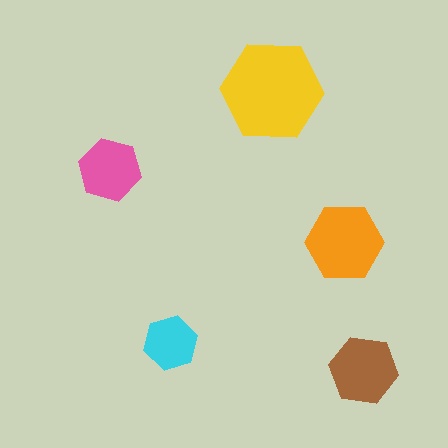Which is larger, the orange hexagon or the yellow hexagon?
The yellow one.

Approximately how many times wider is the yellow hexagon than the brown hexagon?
About 1.5 times wider.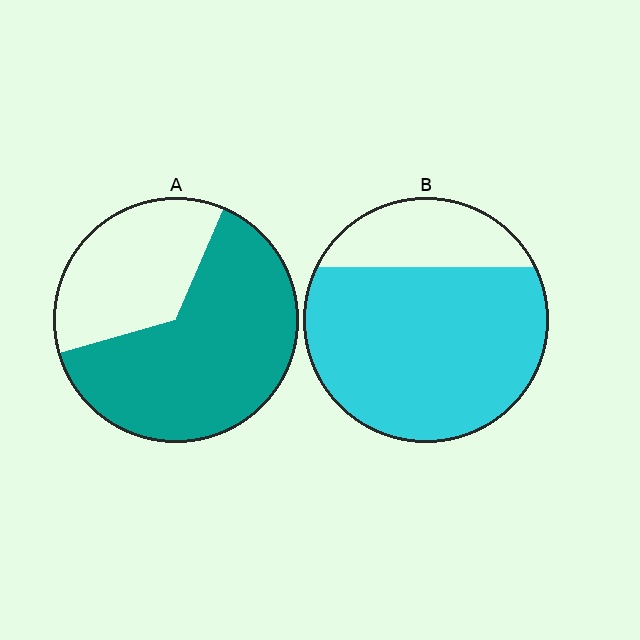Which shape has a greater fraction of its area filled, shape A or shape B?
Shape B.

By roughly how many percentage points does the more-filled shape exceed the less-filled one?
By roughly 10 percentage points (B over A).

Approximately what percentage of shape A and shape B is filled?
A is approximately 65% and B is approximately 75%.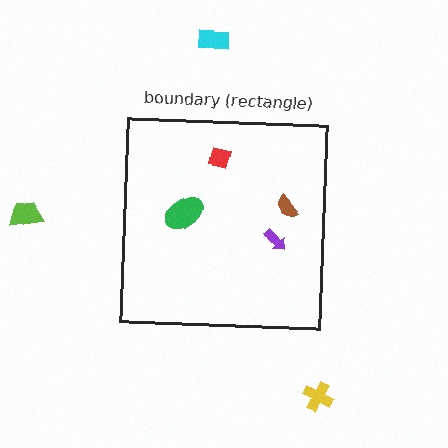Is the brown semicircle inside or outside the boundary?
Inside.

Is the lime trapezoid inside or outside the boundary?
Outside.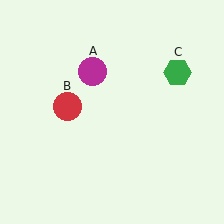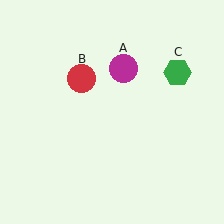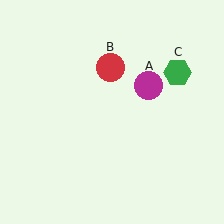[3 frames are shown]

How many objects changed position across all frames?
2 objects changed position: magenta circle (object A), red circle (object B).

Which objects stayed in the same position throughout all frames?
Green hexagon (object C) remained stationary.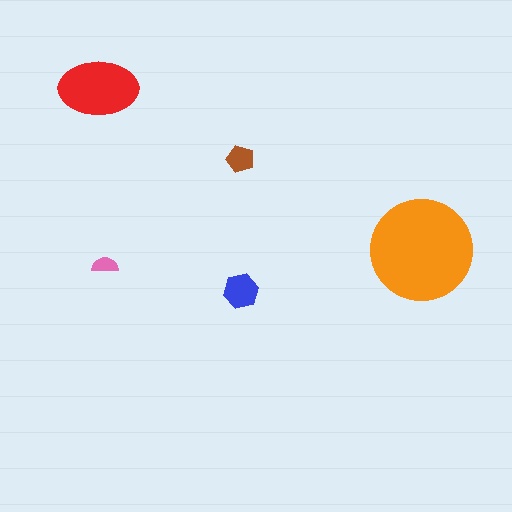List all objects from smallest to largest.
The pink semicircle, the brown pentagon, the blue hexagon, the red ellipse, the orange circle.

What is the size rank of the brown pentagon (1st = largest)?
4th.